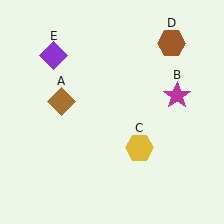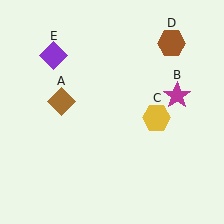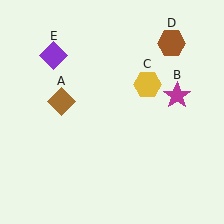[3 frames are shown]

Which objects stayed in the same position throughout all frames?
Brown diamond (object A) and magenta star (object B) and brown hexagon (object D) and purple diamond (object E) remained stationary.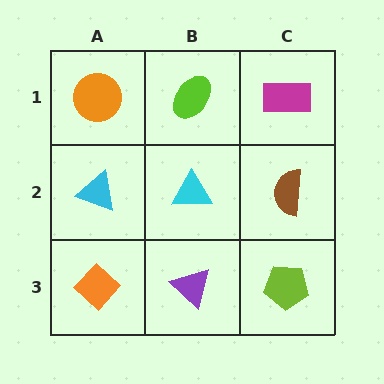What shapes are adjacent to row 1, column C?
A brown semicircle (row 2, column C), a lime ellipse (row 1, column B).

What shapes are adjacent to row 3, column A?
A cyan triangle (row 2, column A), a purple triangle (row 3, column B).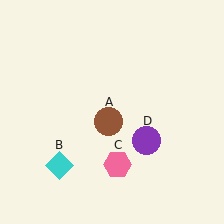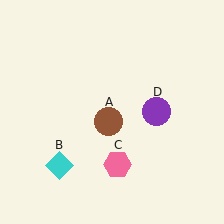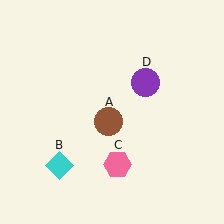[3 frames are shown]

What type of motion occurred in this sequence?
The purple circle (object D) rotated counterclockwise around the center of the scene.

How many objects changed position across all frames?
1 object changed position: purple circle (object D).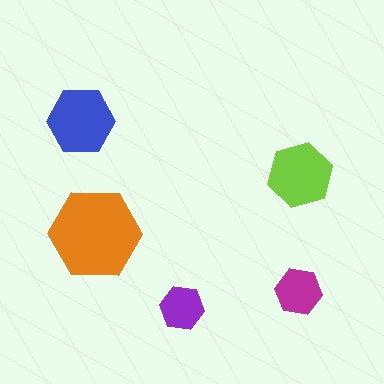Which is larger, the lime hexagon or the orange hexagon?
The orange one.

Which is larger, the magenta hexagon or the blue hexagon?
The blue one.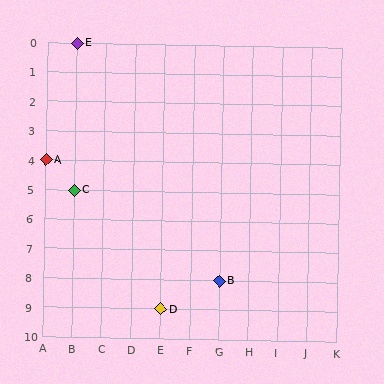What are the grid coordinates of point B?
Point B is at grid coordinates (G, 8).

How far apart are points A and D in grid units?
Points A and D are 4 columns and 5 rows apart (about 6.4 grid units diagonally).